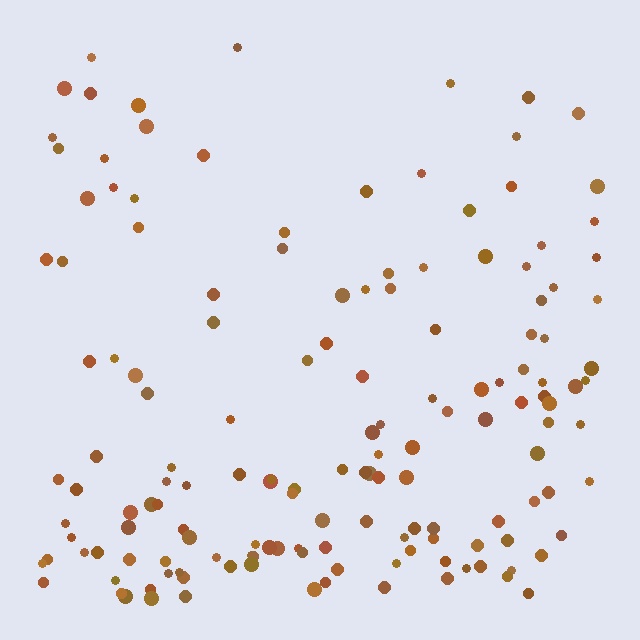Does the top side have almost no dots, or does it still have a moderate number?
Still a moderate number, just noticeably fewer than the bottom.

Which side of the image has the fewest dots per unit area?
The top.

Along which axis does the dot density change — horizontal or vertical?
Vertical.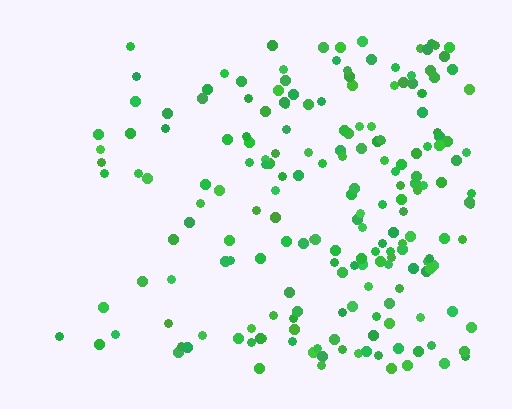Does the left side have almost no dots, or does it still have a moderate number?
Still a moderate number, just noticeably fewer than the right.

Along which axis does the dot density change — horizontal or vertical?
Horizontal.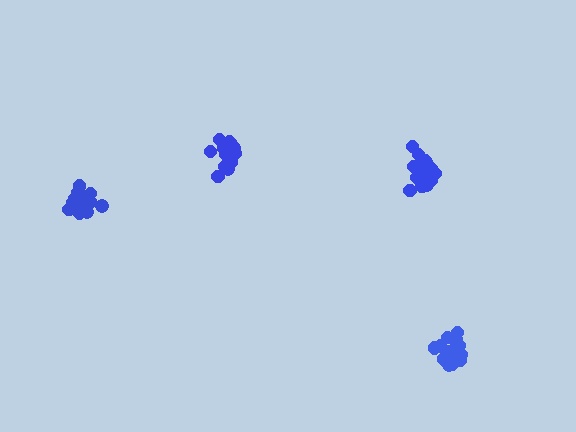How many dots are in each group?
Group 1: 19 dots, Group 2: 21 dots, Group 3: 18 dots, Group 4: 16 dots (74 total).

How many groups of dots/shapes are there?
There are 4 groups.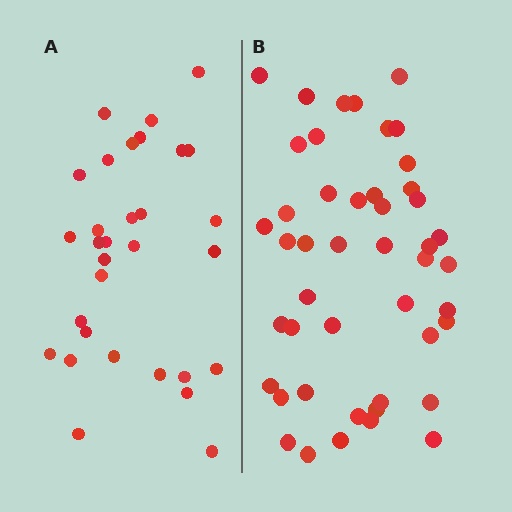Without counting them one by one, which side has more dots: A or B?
Region B (the right region) has more dots.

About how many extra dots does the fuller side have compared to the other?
Region B has approximately 15 more dots than region A.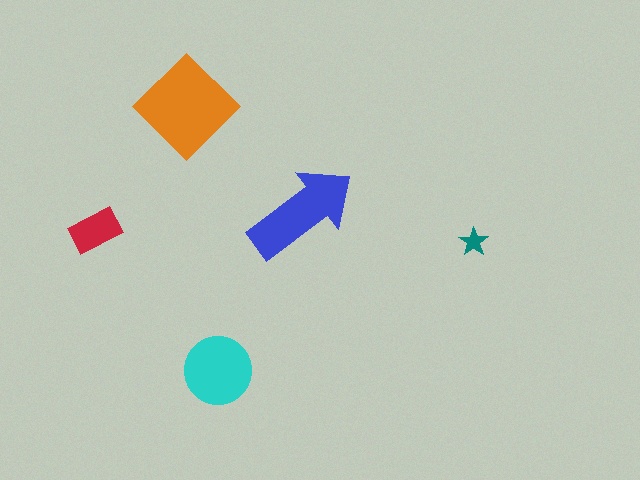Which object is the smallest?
The teal star.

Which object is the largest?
The orange diamond.